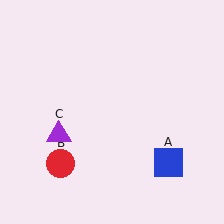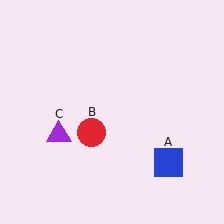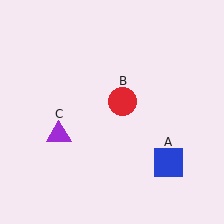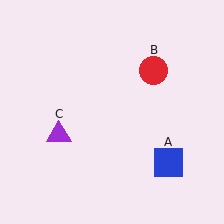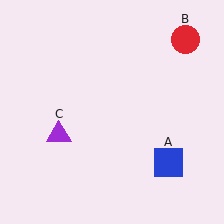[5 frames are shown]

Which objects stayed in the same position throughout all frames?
Blue square (object A) and purple triangle (object C) remained stationary.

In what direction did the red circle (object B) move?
The red circle (object B) moved up and to the right.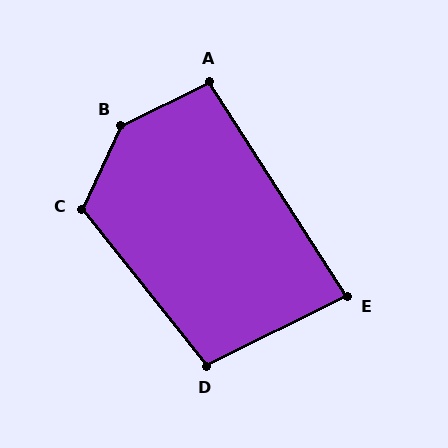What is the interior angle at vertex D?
Approximately 102 degrees (obtuse).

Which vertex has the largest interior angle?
B, at approximately 141 degrees.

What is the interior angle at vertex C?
Approximately 117 degrees (obtuse).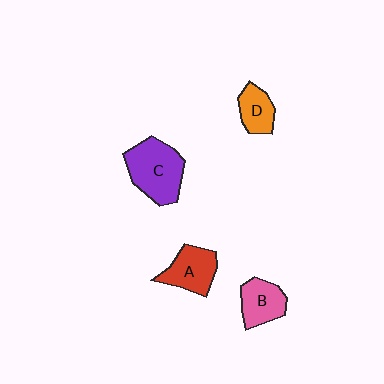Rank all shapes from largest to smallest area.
From largest to smallest: C (purple), A (red), B (pink), D (orange).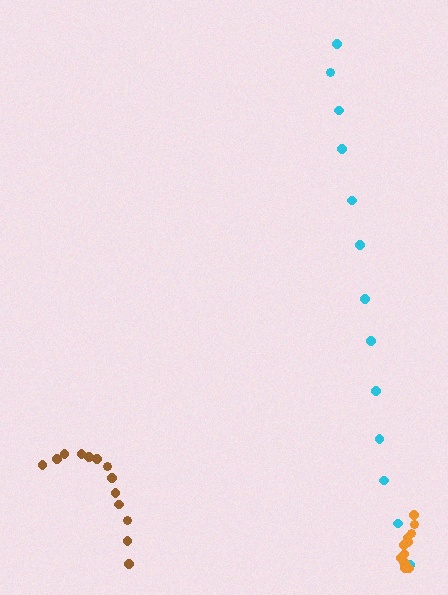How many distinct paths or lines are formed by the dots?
There are 3 distinct paths.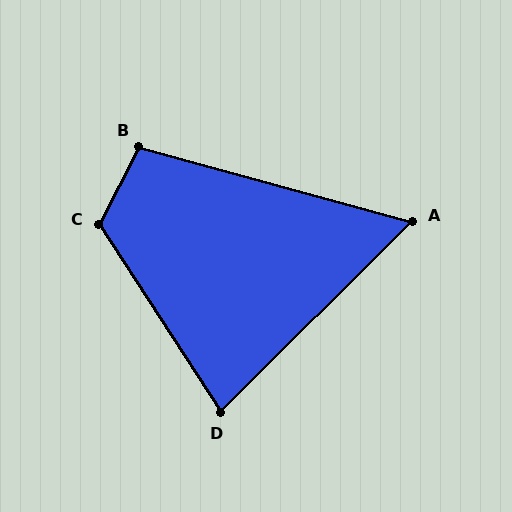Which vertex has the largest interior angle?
C, at approximately 120 degrees.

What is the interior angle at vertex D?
Approximately 78 degrees (acute).